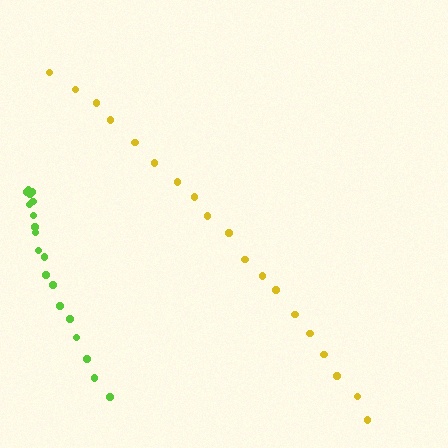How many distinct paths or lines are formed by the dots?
There are 2 distinct paths.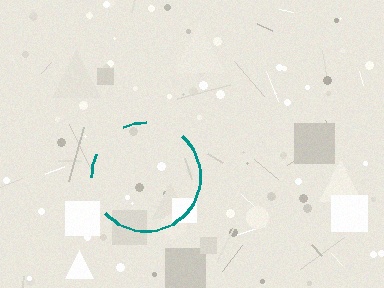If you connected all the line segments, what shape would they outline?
They would outline a circle.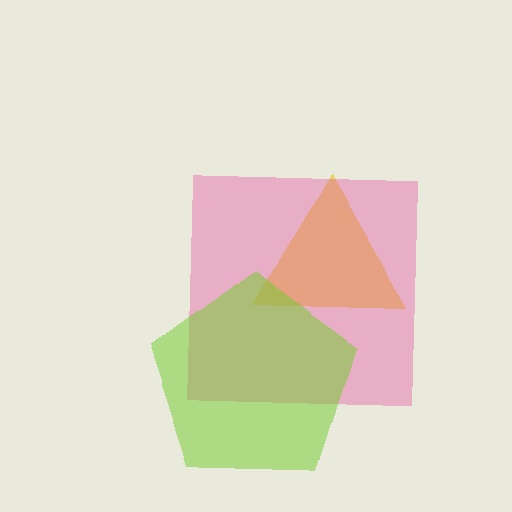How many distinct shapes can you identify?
There are 3 distinct shapes: a yellow triangle, a pink square, a lime pentagon.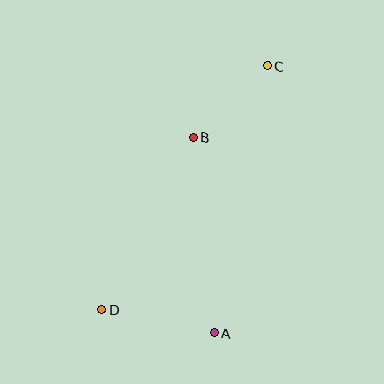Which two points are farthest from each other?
Points C and D are farthest from each other.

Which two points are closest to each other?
Points B and C are closest to each other.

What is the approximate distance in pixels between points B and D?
The distance between B and D is approximately 196 pixels.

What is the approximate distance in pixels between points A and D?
The distance between A and D is approximately 115 pixels.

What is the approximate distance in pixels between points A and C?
The distance between A and C is approximately 272 pixels.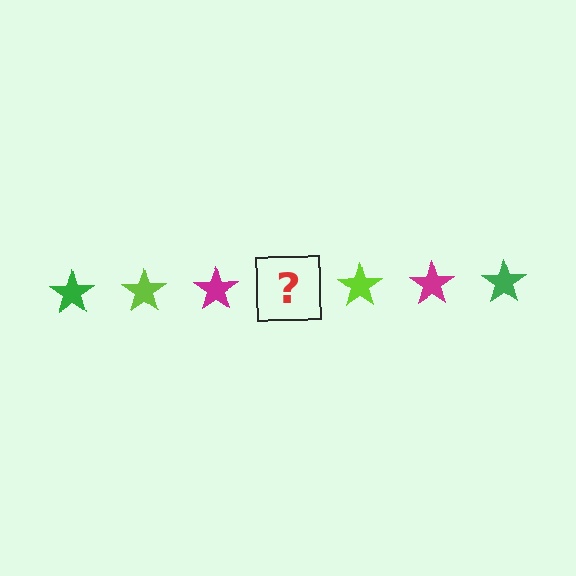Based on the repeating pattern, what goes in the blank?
The blank should be a green star.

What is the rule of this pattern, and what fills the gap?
The rule is that the pattern cycles through green, lime, magenta stars. The gap should be filled with a green star.